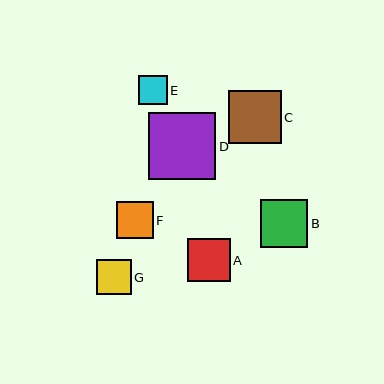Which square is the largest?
Square D is the largest with a size of approximately 67 pixels.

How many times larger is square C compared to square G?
Square C is approximately 1.5 times the size of square G.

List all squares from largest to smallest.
From largest to smallest: D, C, B, A, F, G, E.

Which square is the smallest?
Square E is the smallest with a size of approximately 29 pixels.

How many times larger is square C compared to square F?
Square C is approximately 1.4 times the size of square F.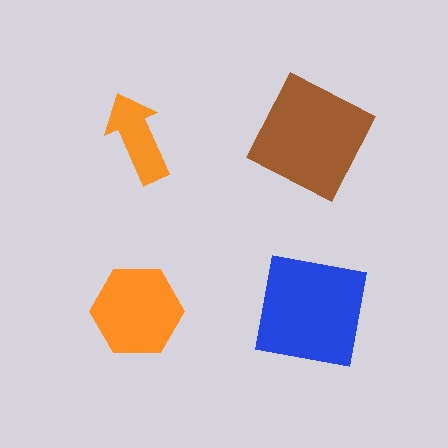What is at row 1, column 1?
An orange arrow.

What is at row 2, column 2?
A blue square.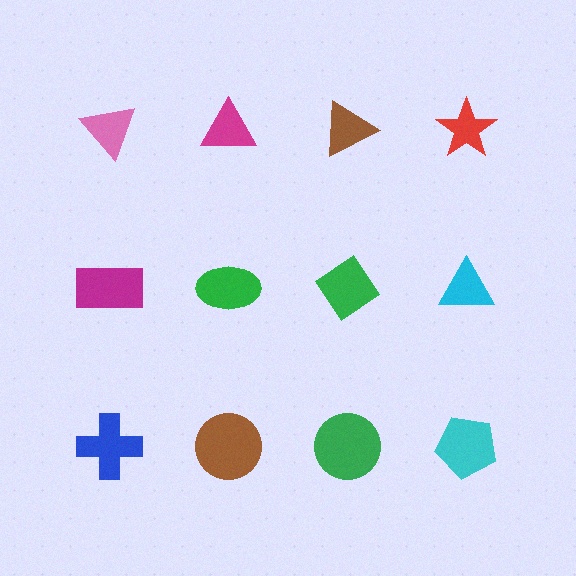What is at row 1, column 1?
A pink triangle.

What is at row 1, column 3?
A brown triangle.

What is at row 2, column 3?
A green diamond.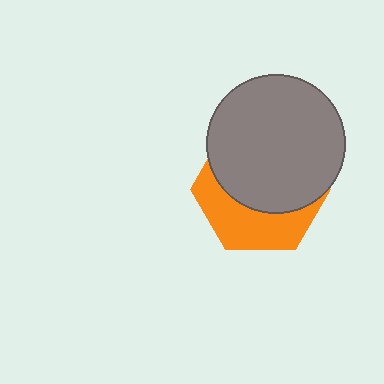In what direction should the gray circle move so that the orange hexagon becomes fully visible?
The gray circle should move up. That is the shortest direction to clear the overlap and leave the orange hexagon fully visible.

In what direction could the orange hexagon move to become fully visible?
The orange hexagon could move down. That would shift it out from behind the gray circle entirely.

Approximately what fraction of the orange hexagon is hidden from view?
Roughly 61% of the orange hexagon is hidden behind the gray circle.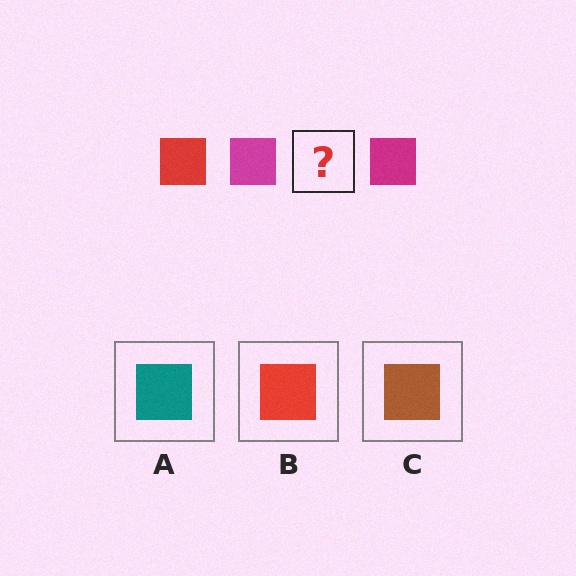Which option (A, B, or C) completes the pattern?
B.